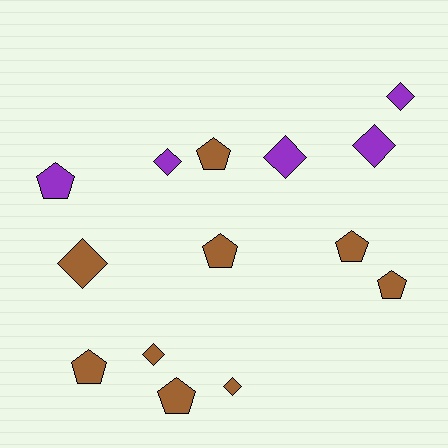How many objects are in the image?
There are 14 objects.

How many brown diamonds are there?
There are 3 brown diamonds.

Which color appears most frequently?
Brown, with 9 objects.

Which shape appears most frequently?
Pentagon, with 7 objects.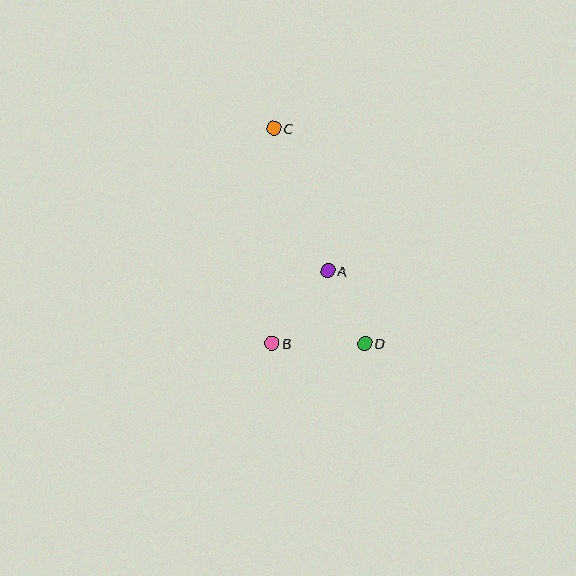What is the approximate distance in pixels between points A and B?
The distance between A and B is approximately 92 pixels.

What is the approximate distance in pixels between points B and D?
The distance between B and D is approximately 93 pixels.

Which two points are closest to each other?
Points A and D are closest to each other.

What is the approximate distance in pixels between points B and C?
The distance between B and C is approximately 215 pixels.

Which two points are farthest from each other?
Points C and D are farthest from each other.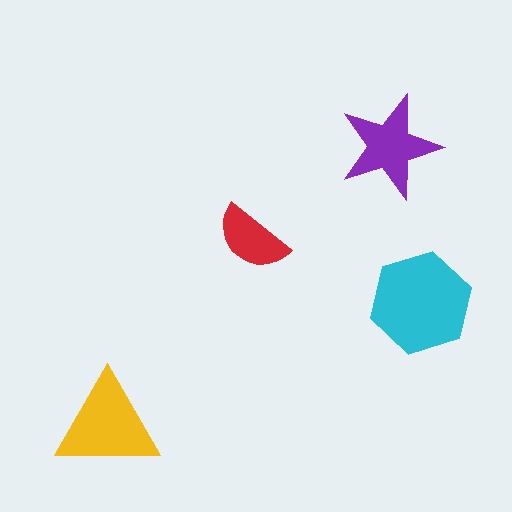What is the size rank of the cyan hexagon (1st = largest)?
1st.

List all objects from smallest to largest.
The red semicircle, the purple star, the yellow triangle, the cyan hexagon.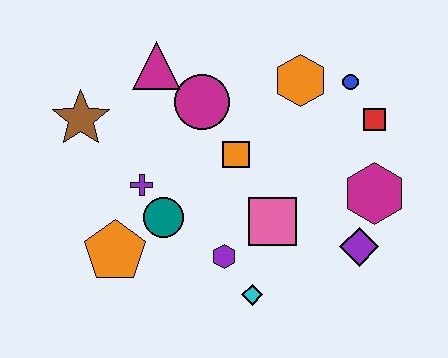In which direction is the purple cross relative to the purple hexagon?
The purple cross is to the left of the purple hexagon.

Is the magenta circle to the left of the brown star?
No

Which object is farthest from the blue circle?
The orange pentagon is farthest from the blue circle.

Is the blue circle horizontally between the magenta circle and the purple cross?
No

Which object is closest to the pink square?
The purple hexagon is closest to the pink square.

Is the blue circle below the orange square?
No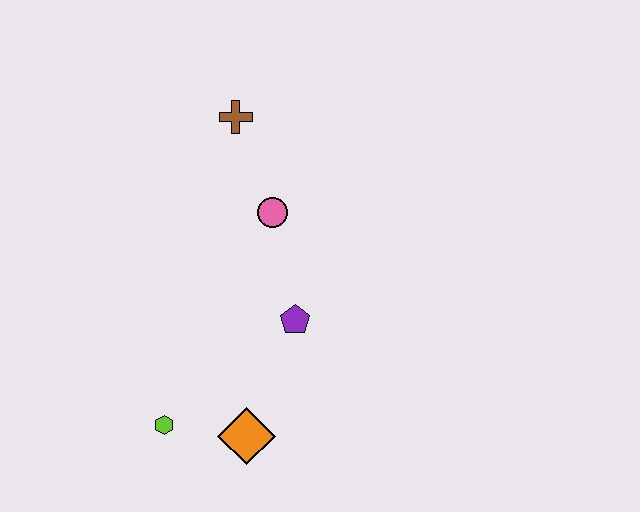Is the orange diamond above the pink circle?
No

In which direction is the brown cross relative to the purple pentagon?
The brown cross is above the purple pentagon.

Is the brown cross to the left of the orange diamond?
Yes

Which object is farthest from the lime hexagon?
The brown cross is farthest from the lime hexagon.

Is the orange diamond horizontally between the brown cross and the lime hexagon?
No